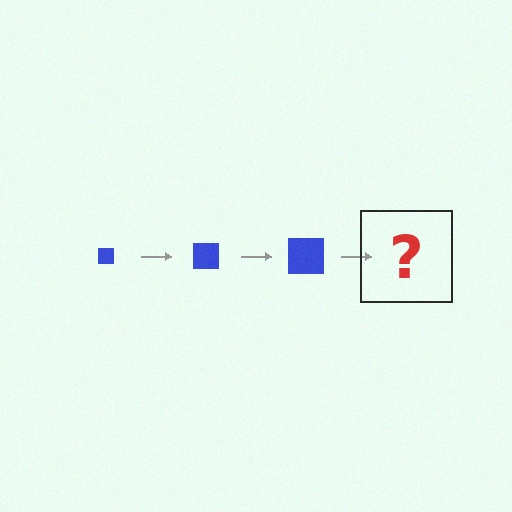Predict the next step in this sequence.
The next step is a blue square, larger than the previous one.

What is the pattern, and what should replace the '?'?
The pattern is that the square gets progressively larger each step. The '?' should be a blue square, larger than the previous one.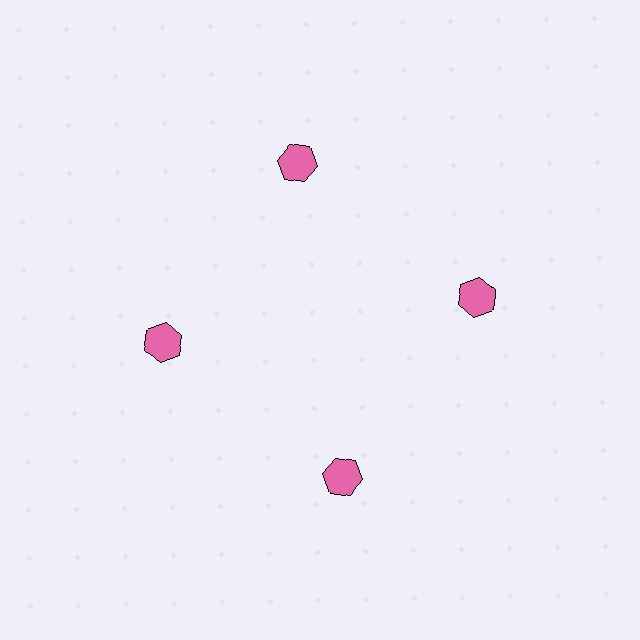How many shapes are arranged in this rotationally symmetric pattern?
There are 4 shapes, arranged in 4 groups of 1.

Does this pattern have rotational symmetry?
Yes, this pattern has 4-fold rotational symmetry. It looks the same after rotating 90 degrees around the center.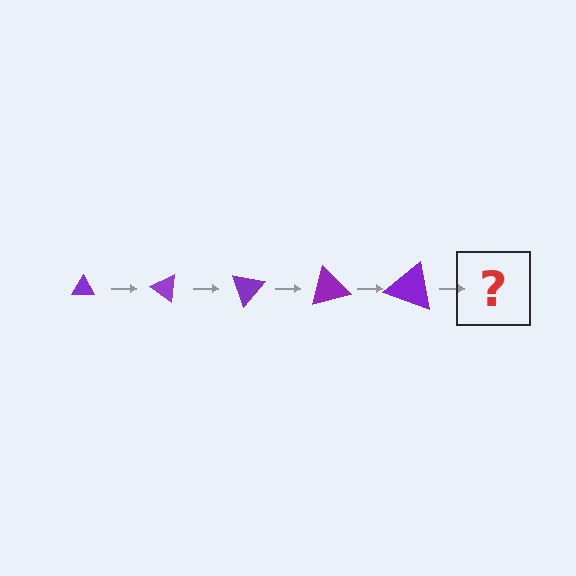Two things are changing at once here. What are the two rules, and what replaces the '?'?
The two rules are that the triangle grows larger each step and it rotates 35 degrees each step. The '?' should be a triangle, larger than the previous one and rotated 175 degrees from the start.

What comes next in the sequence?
The next element should be a triangle, larger than the previous one and rotated 175 degrees from the start.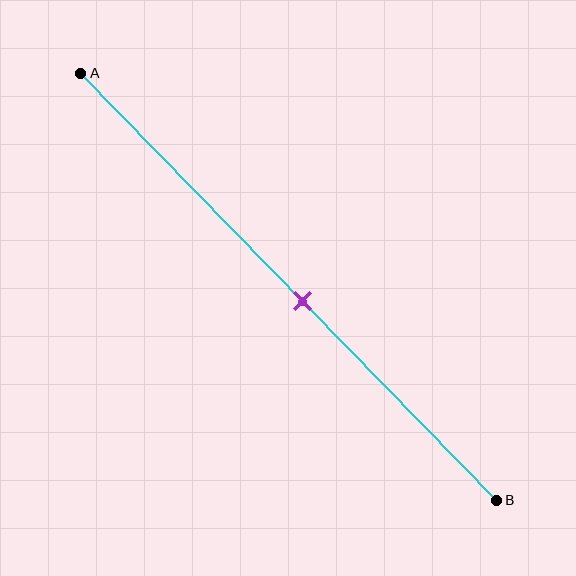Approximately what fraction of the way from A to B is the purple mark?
The purple mark is approximately 55% of the way from A to B.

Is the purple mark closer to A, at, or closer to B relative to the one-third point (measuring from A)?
The purple mark is closer to point B than the one-third point of segment AB.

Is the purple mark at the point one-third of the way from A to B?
No, the mark is at about 55% from A, not at the 33% one-third point.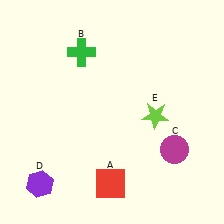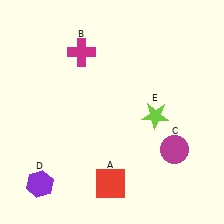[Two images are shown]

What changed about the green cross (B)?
In Image 1, B is green. In Image 2, it changed to magenta.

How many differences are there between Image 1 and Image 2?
There is 1 difference between the two images.